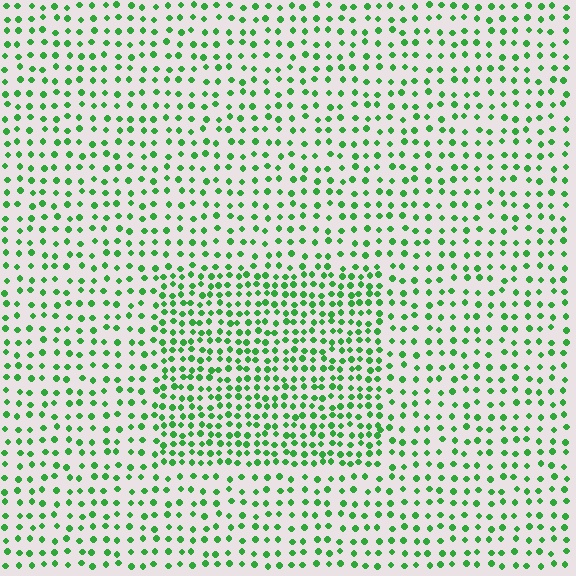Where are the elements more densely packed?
The elements are more densely packed inside the rectangle boundary.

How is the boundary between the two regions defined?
The boundary is defined by a change in element density (approximately 1.8x ratio). All elements are the same color, size, and shape.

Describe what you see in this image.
The image contains small green elements arranged at two different densities. A rectangle-shaped region is visible where the elements are more densely packed than the surrounding area.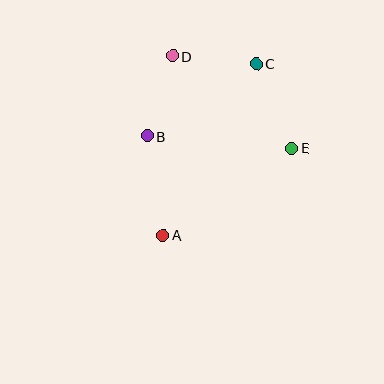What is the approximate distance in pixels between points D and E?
The distance between D and E is approximately 151 pixels.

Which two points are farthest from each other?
Points A and C are farthest from each other.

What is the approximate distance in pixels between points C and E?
The distance between C and E is approximately 92 pixels.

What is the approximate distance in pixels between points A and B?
The distance between A and B is approximately 100 pixels.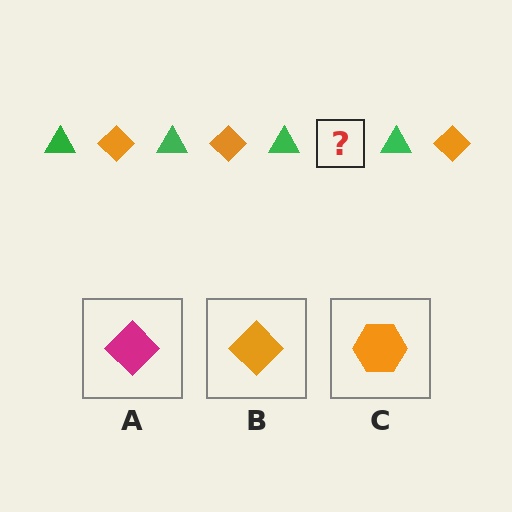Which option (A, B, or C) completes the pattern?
B.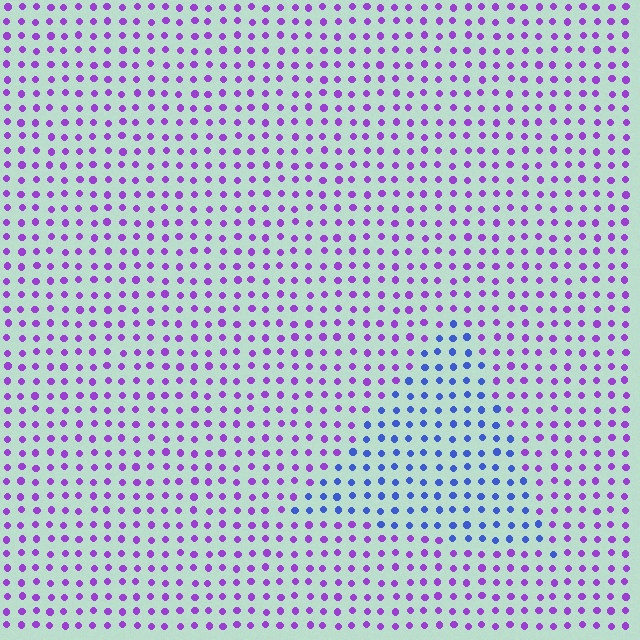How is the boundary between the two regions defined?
The boundary is defined purely by a slight shift in hue (about 50 degrees). Spacing, size, and orientation are identical on both sides.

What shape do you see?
I see a triangle.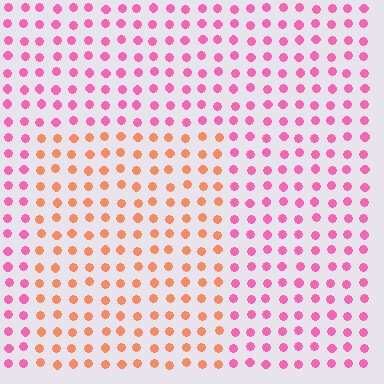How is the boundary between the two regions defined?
The boundary is defined purely by a slight shift in hue (about 48 degrees). Spacing, size, and orientation are identical on both sides.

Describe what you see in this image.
The image is filled with small pink elements in a uniform arrangement. A rectangle-shaped region is visible where the elements are tinted to a slightly different hue, forming a subtle color boundary.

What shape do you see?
I see a rectangle.